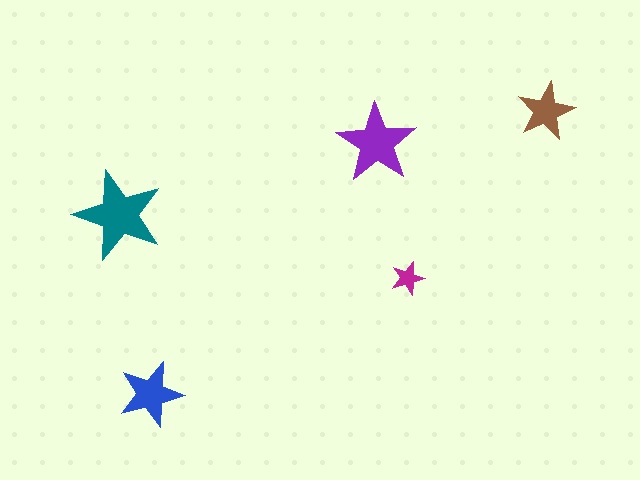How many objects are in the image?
There are 5 objects in the image.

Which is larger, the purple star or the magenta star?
The purple one.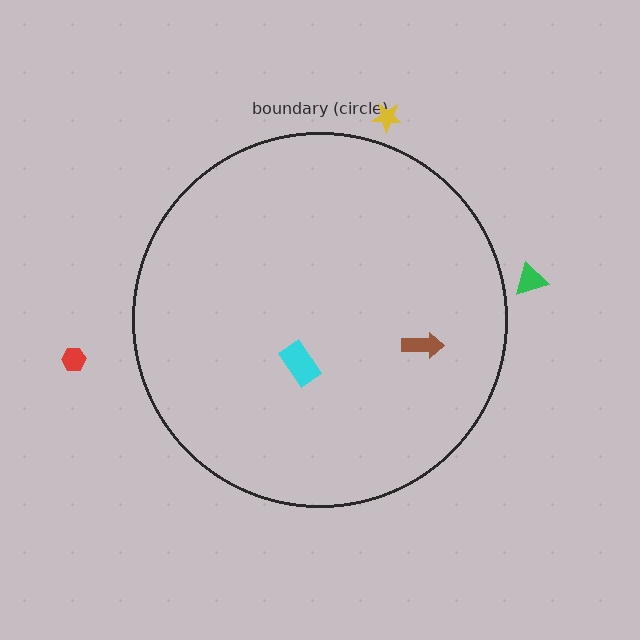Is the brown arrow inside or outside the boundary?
Inside.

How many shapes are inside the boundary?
2 inside, 3 outside.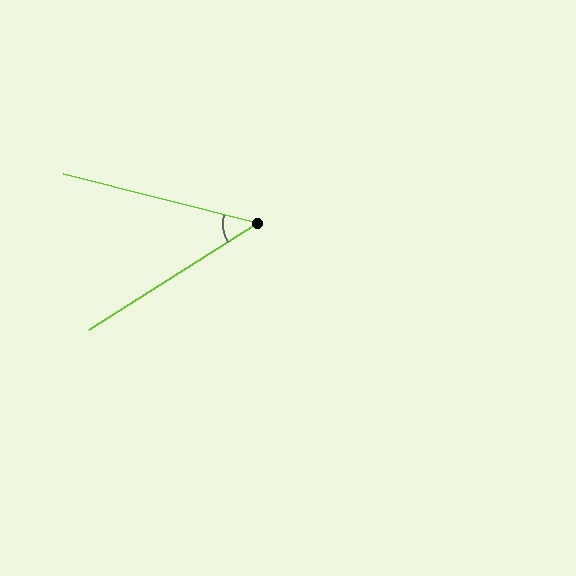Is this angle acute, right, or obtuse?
It is acute.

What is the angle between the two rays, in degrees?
Approximately 46 degrees.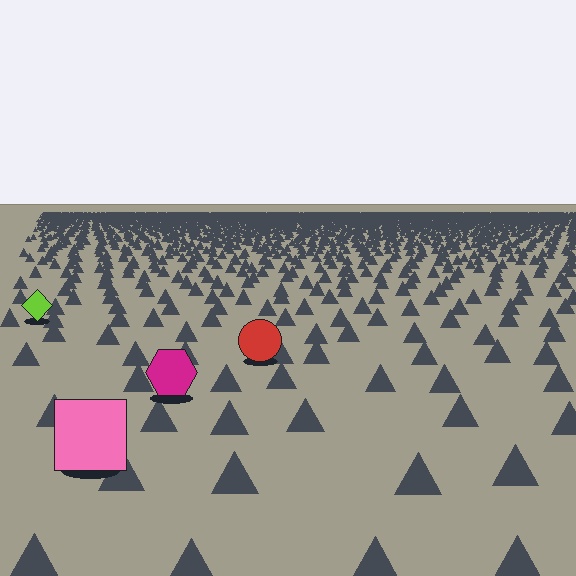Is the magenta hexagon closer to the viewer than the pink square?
No. The pink square is closer — you can tell from the texture gradient: the ground texture is coarser near it.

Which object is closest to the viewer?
The pink square is closest. The texture marks near it are larger and more spread out.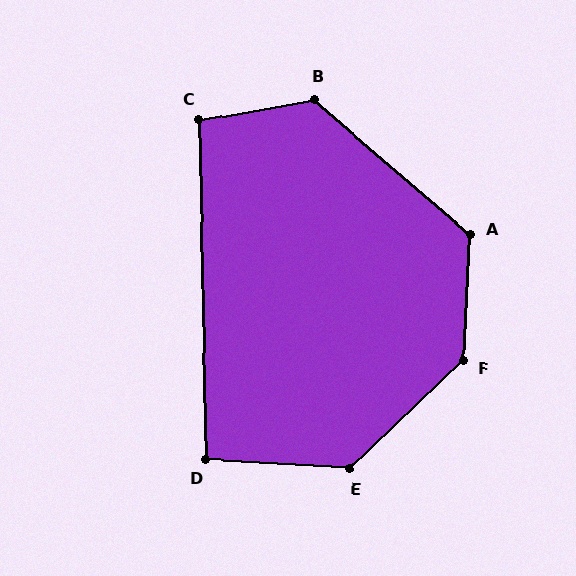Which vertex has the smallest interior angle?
D, at approximately 95 degrees.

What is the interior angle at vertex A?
Approximately 128 degrees (obtuse).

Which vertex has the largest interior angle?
F, at approximately 136 degrees.